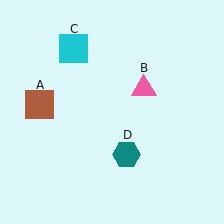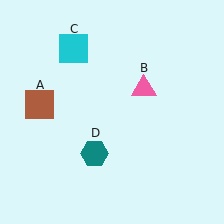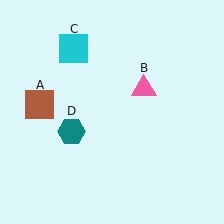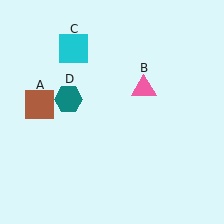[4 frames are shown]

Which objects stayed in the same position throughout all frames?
Brown square (object A) and pink triangle (object B) and cyan square (object C) remained stationary.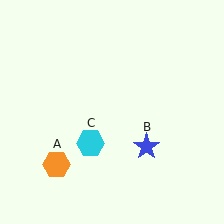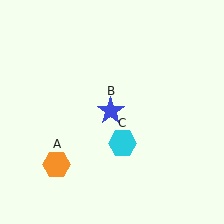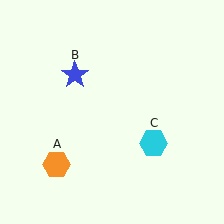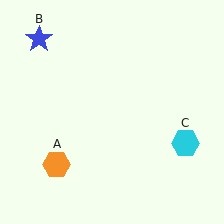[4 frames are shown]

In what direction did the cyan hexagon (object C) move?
The cyan hexagon (object C) moved right.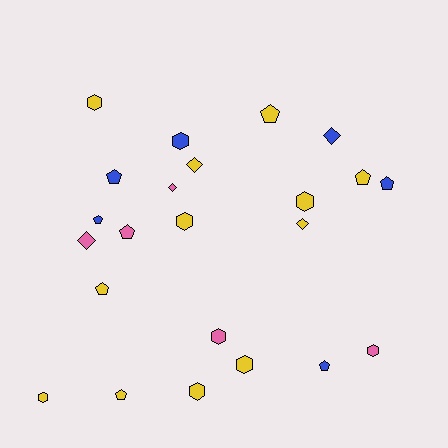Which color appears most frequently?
Yellow, with 12 objects.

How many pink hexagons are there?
There are 2 pink hexagons.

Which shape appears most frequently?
Hexagon, with 9 objects.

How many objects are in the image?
There are 23 objects.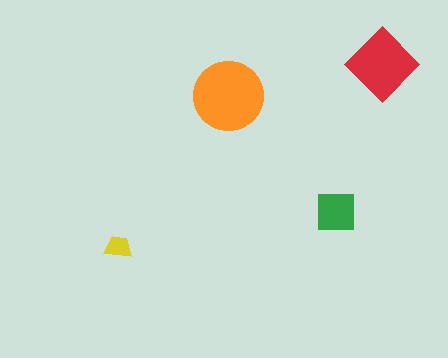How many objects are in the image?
There are 4 objects in the image.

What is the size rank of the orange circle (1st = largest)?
1st.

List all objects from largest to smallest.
The orange circle, the red diamond, the green square, the yellow trapezoid.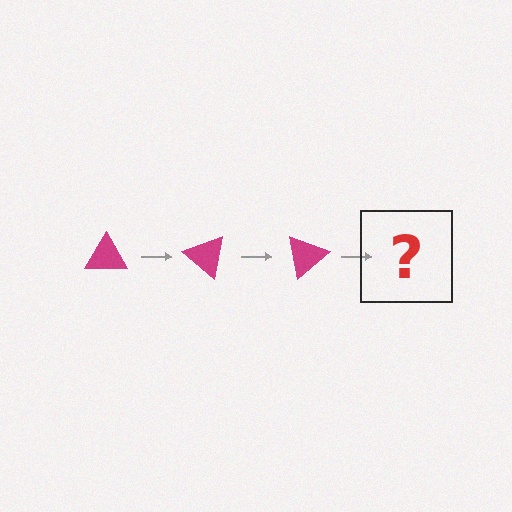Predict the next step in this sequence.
The next step is a magenta triangle rotated 120 degrees.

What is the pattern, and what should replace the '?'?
The pattern is that the triangle rotates 40 degrees each step. The '?' should be a magenta triangle rotated 120 degrees.